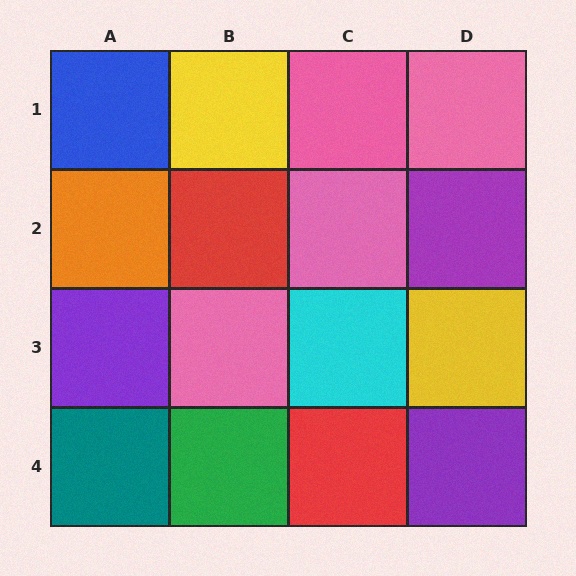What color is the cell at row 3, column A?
Purple.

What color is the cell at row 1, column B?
Yellow.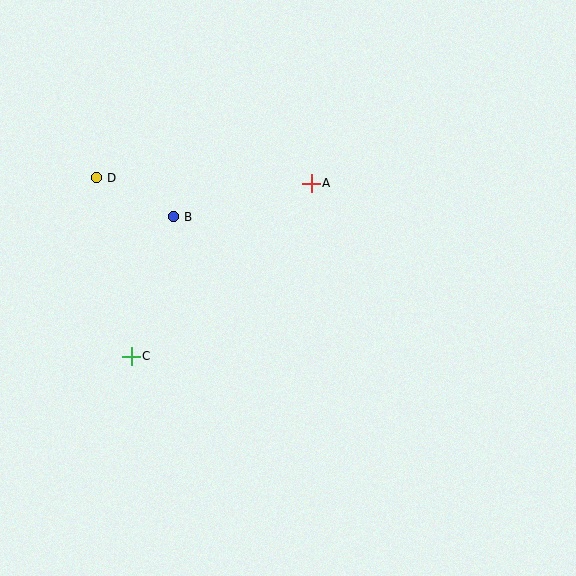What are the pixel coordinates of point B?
Point B is at (173, 217).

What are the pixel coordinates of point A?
Point A is at (311, 183).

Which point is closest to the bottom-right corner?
Point A is closest to the bottom-right corner.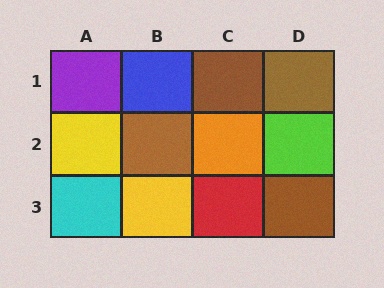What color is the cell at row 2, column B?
Brown.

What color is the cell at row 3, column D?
Brown.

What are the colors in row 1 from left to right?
Purple, blue, brown, brown.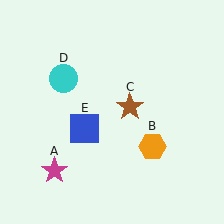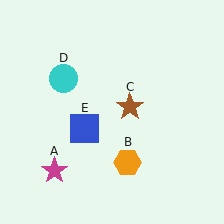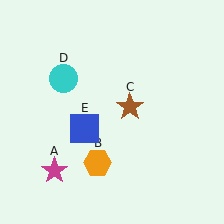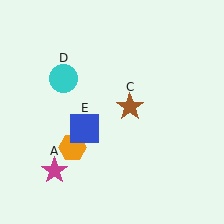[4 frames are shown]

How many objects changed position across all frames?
1 object changed position: orange hexagon (object B).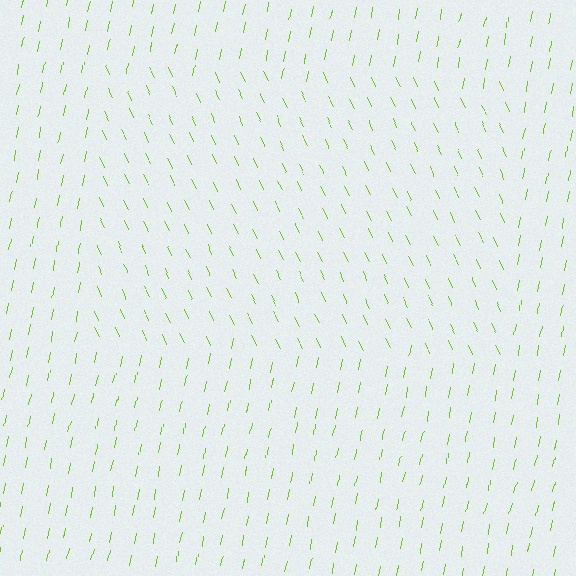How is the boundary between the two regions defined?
The boundary is defined purely by a change in line orientation (approximately 37 degrees difference). All lines are the same color and thickness.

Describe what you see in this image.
The image is filled with small lime line segments. A rectangle region in the image has lines oriented differently from the surrounding lines, creating a visible texture boundary.